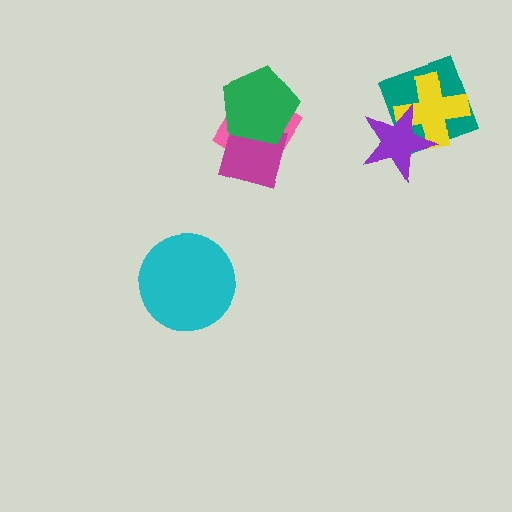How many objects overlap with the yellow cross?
2 objects overlap with the yellow cross.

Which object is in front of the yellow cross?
The purple star is in front of the yellow cross.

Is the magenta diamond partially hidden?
Yes, it is partially covered by another shape.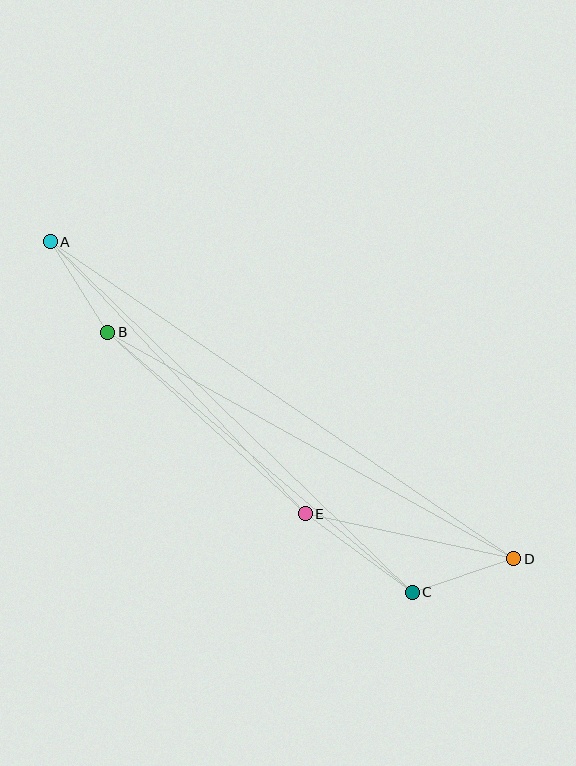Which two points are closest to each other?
Points C and D are closest to each other.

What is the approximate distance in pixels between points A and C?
The distance between A and C is approximately 504 pixels.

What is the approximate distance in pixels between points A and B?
The distance between A and B is approximately 107 pixels.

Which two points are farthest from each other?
Points A and D are farthest from each other.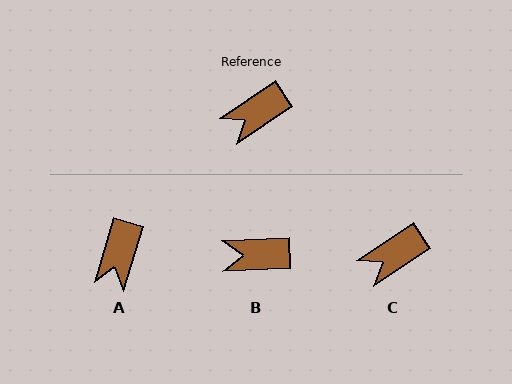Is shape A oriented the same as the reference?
No, it is off by about 40 degrees.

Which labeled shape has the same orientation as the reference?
C.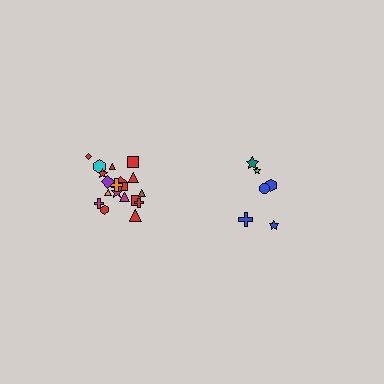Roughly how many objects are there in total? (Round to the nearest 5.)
Roughly 30 objects in total.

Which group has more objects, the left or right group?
The left group.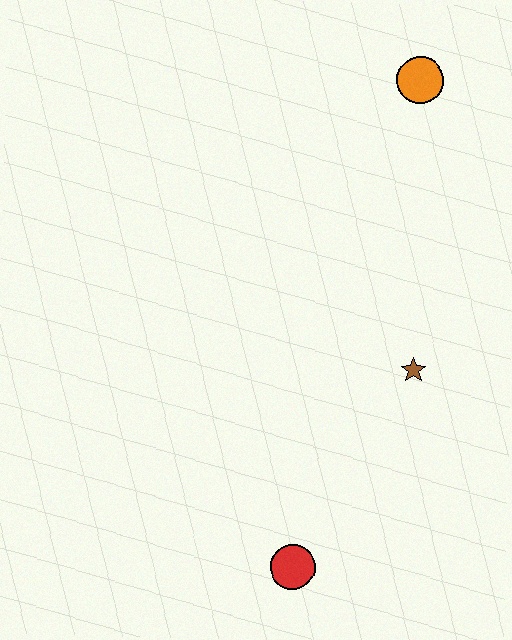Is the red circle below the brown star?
Yes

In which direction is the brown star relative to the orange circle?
The brown star is below the orange circle.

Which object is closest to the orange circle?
The brown star is closest to the orange circle.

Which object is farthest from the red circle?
The orange circle is farthest from the red circle.